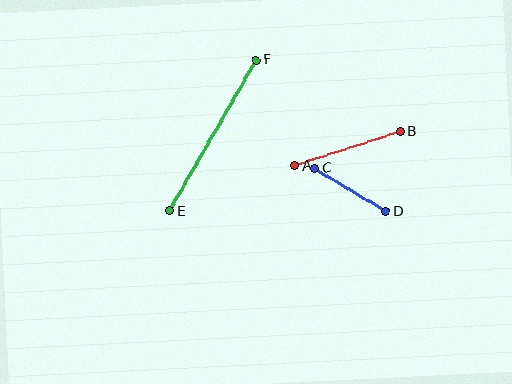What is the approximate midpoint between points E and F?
The midpoint is at approximately (213, 136) pixels.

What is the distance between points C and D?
The distance is approximately 83 pixels.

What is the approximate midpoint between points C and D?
The midpoint is at approximately (350, 190) pixels.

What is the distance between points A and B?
The distance is approximately 111 pixels.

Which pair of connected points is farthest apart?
Points E and F are farthest apart.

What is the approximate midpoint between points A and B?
The midpoint is at approximately (347, 149) pixels.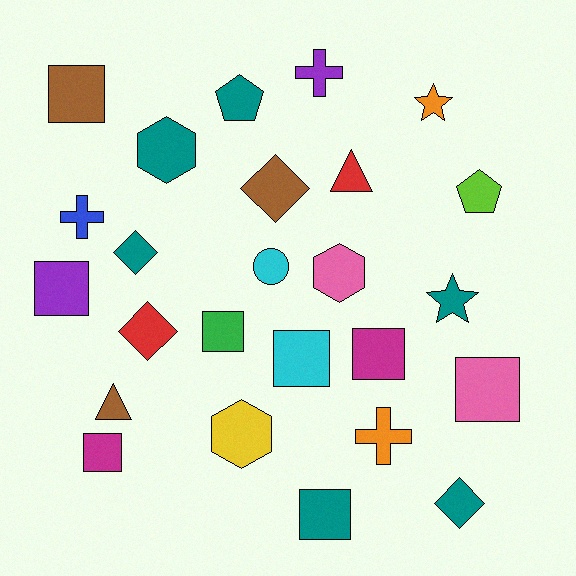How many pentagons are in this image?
There are 2 pentagons.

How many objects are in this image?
There are 25 objects.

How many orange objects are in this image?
There are 2 orange objects.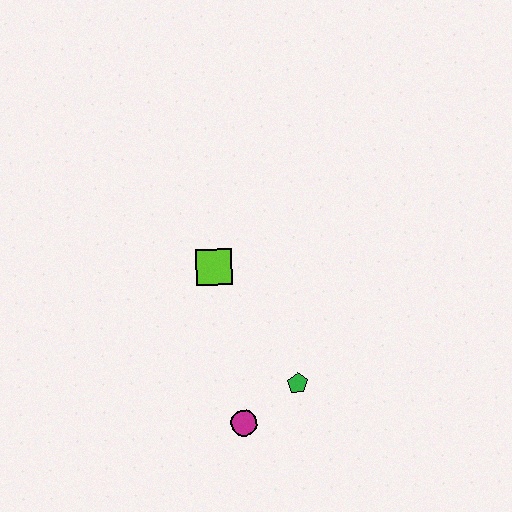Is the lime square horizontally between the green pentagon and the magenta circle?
No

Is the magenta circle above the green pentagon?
No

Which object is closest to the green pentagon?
The magenta circle is closest to the green pentagon.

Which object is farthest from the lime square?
The magenta circle is farthest from the lime square.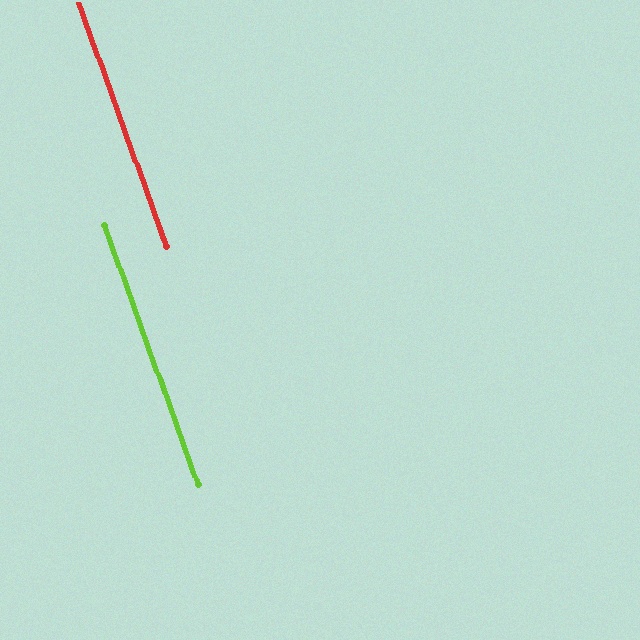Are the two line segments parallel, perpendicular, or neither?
Parallel — their directions differ by only 0.1°.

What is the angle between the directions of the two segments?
Approximately 0 degrees.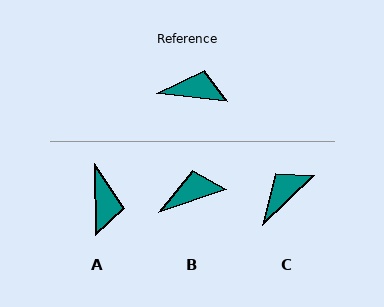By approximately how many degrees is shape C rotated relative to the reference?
Approximately 51 degrees counter-clockwise.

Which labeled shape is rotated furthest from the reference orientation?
A, about 82 degrees away.